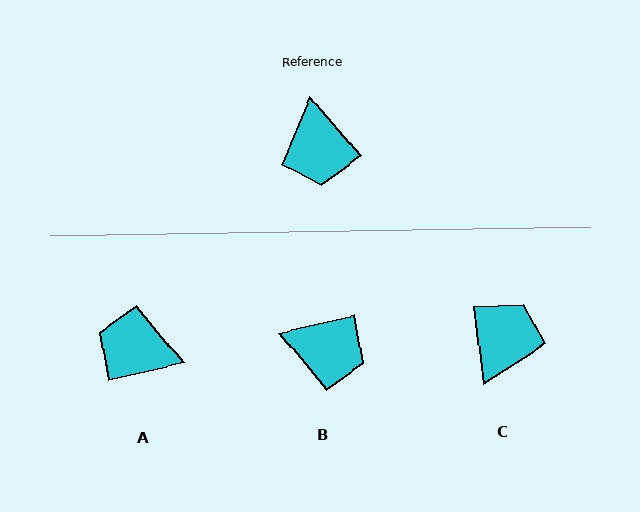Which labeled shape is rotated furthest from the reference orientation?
C, about 146 degrees away.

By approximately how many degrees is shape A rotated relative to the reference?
Approximately 117 degrees clockwise.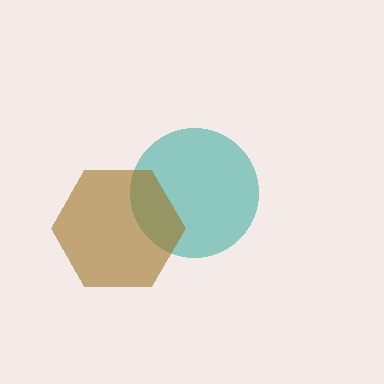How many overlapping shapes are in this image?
There are 2 overlapping shapes in the image.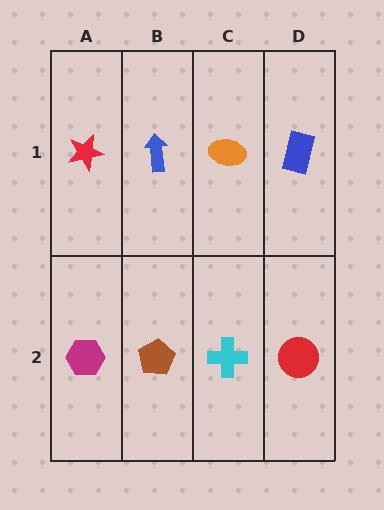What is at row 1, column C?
An orange ellipse.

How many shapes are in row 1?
4 shapes.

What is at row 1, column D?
A blue rectangle.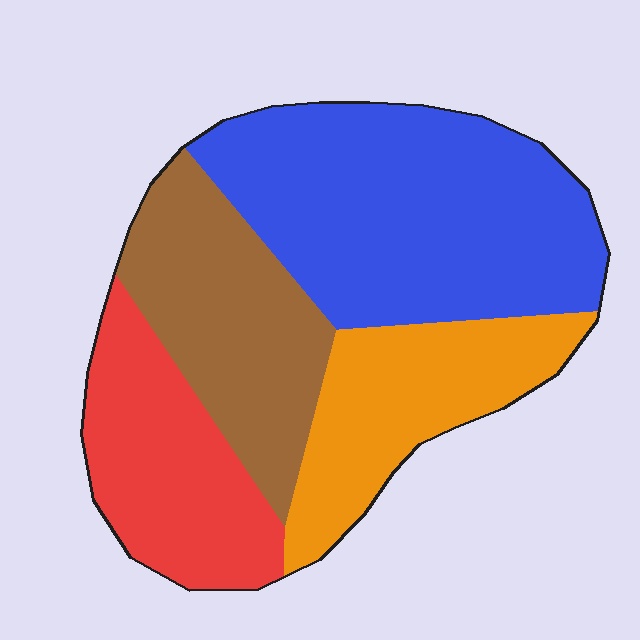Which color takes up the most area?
Blue, at roughly 40%.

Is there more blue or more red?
Blue.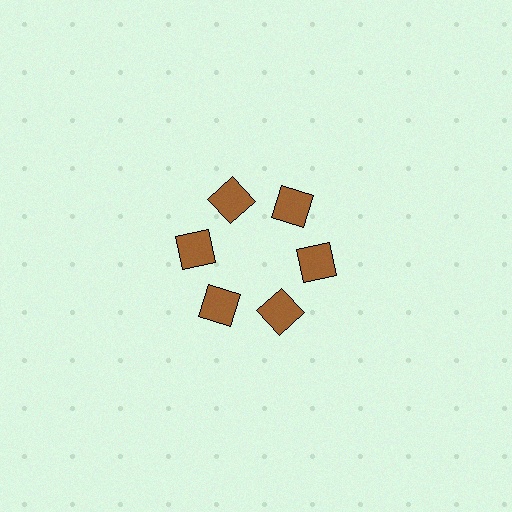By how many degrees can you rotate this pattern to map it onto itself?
The pattern maps onto itself every 60 degrees of rotation.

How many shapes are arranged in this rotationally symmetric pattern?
There are 6 shapes, arranged in 6 groups of 1.